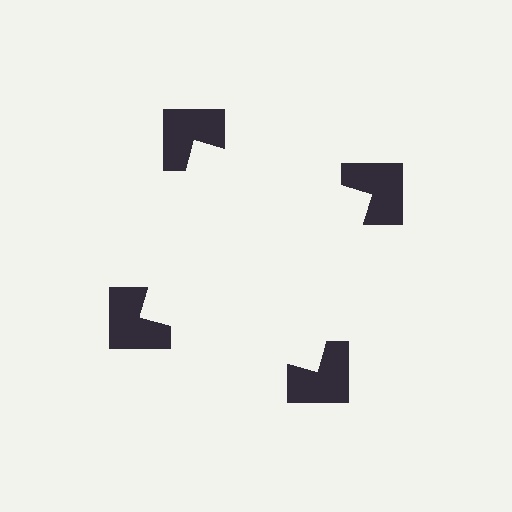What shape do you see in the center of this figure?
An illusory square — its edges are inferred from the aligned wedge cuts in the notched squares, not physically drawn.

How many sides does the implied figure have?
4 sides.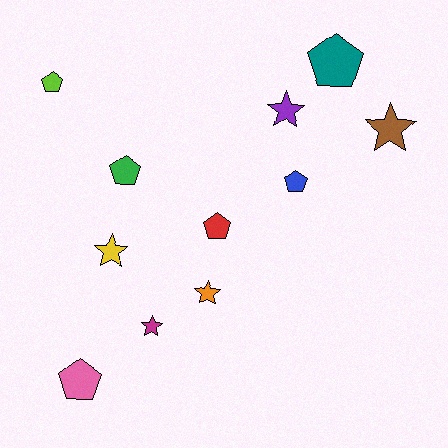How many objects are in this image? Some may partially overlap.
There are 11 objects.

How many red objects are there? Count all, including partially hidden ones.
There is 1 red object.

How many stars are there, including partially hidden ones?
There are 5 stars.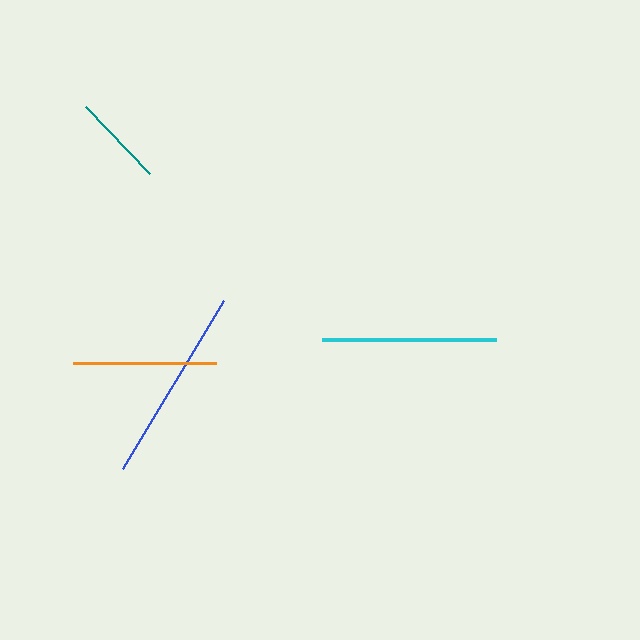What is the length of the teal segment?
The teal segment is approximately 93 pixels long.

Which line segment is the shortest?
The teal line is the shortest at approximately 93 pixels.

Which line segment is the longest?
The blue line is the longest at approximately 196 pixels.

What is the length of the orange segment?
The orange segment is approximately 143 pixels long.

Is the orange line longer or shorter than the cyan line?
The cyan line is longer than the orange line.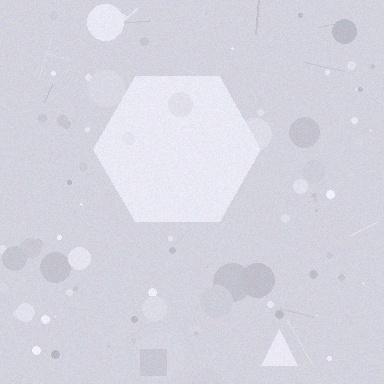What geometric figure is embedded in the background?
A hexagon is embedded in the background.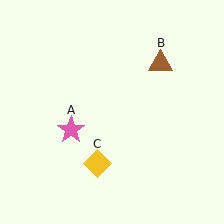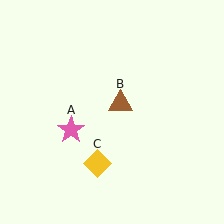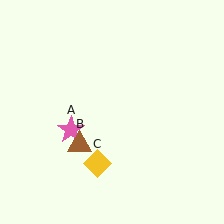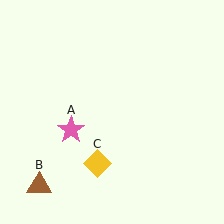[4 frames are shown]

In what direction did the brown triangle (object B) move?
The brown triangle (object B) moved down and to the left.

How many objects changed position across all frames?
1 object changed position: brown triangle (object B).